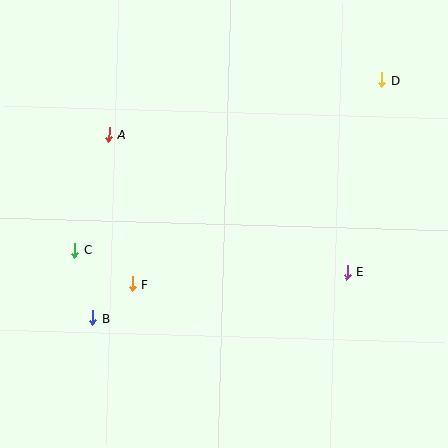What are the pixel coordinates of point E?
Point E is at (347, 272).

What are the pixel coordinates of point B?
Point B is at (93, 318).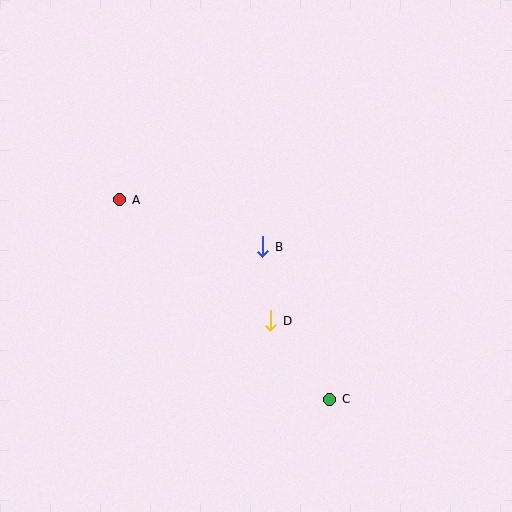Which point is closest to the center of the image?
Point B at (263, 247) is closest to the center.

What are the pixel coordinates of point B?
Point B is at (263, 247).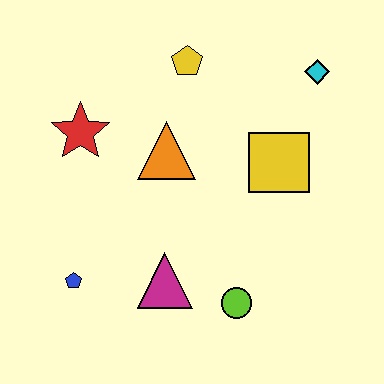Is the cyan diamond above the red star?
Yes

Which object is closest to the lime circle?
The magenta triangle is closest to the lime circle.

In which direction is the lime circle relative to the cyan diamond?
The lime circle is below the cyan diamond.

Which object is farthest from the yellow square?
The blue pentagon is farthest from the yellow square.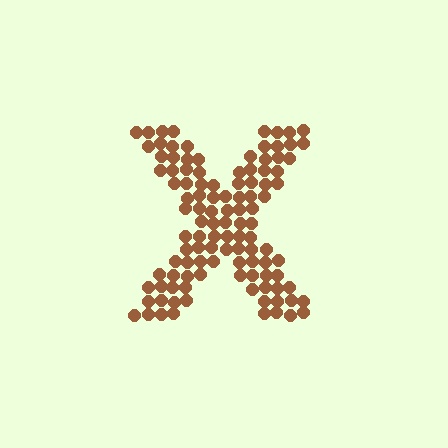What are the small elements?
The small elements are circles.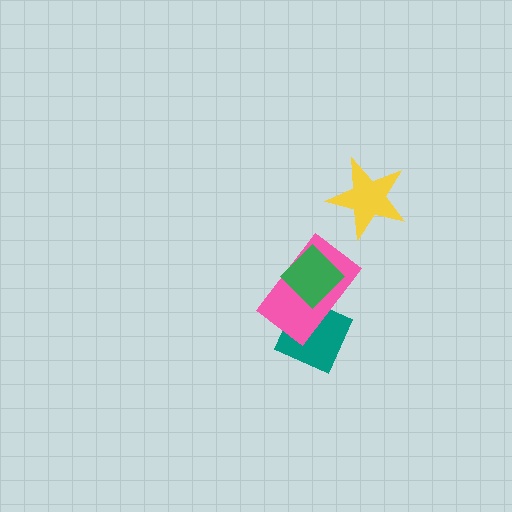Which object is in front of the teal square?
The pink rectangle is in front of the teal square.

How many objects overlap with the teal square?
1 object overlaps with the teal square.